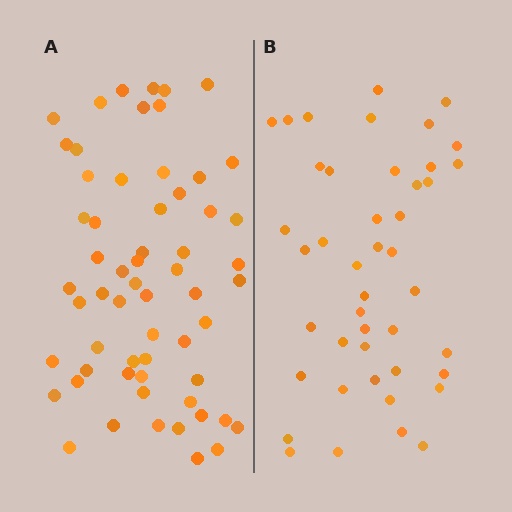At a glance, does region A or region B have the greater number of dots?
Region A (the left region) has more dots.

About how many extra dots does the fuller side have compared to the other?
Region A has approximately 15 more dots than region B.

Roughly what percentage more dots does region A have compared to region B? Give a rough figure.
About 35% more.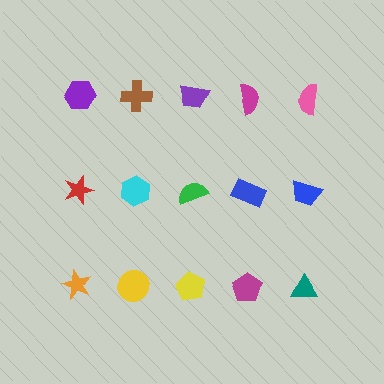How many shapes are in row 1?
5 shapes.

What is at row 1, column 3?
A purple trapezoid.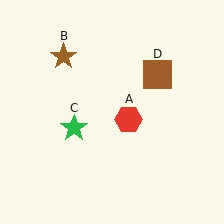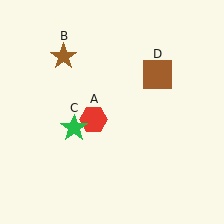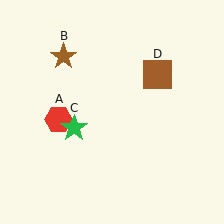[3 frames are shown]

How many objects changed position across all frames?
1 object changed position: red hexagon (object A).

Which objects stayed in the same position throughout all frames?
Brown star (object B) and green star (object C) and brown square (object D) remained stationary.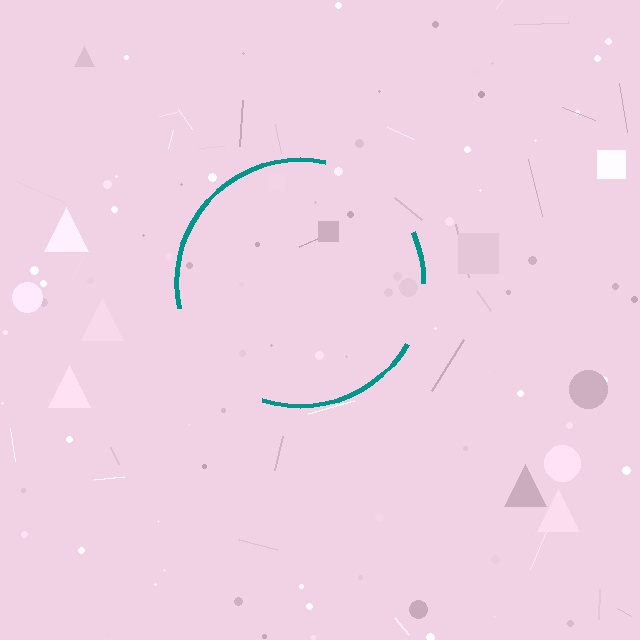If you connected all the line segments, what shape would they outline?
They would outline a circle.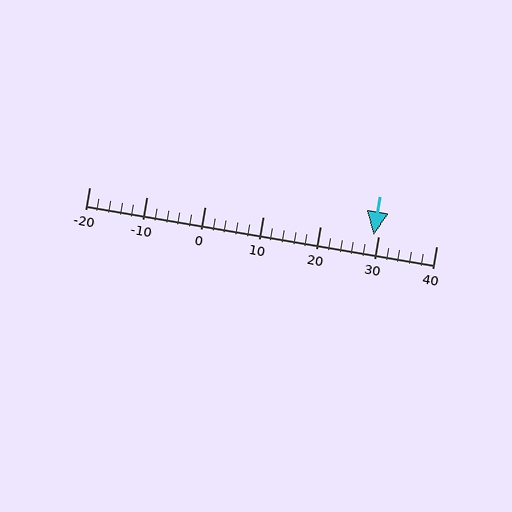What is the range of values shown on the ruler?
The ruler shows values from -20 to 40.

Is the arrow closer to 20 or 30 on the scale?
The arrow is closer to 30.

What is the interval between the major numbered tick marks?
The major tick marks are spaced 10 units apart.